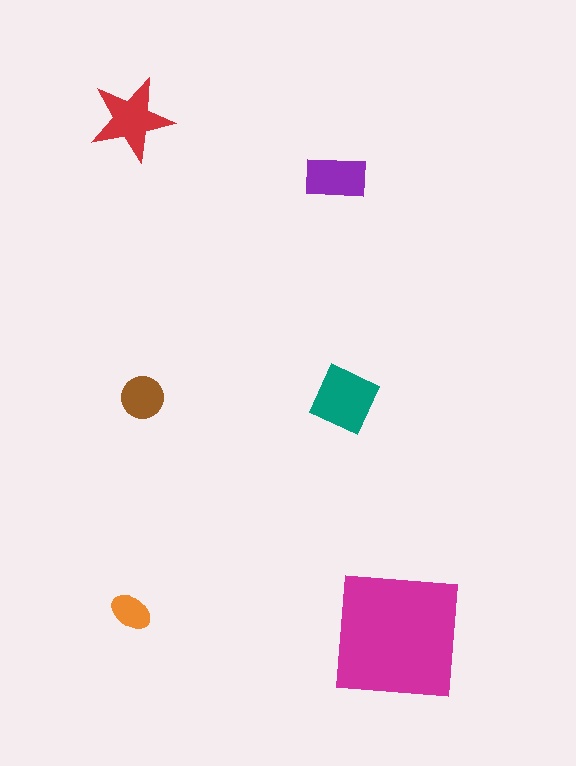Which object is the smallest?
The orange ellipse.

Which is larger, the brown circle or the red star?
The red star.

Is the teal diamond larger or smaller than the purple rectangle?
Larger.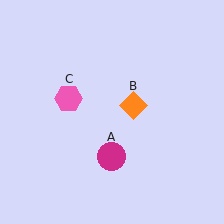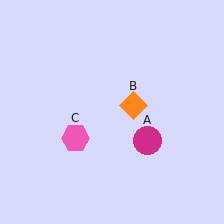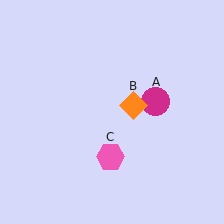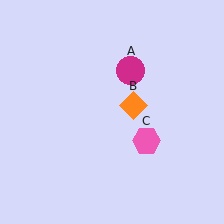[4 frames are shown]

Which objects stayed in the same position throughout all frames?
Orange diamond (object B) remained stationary.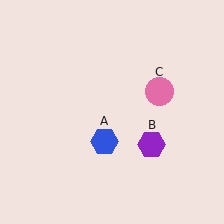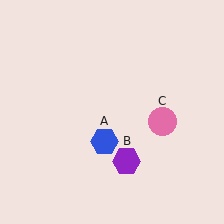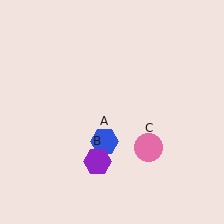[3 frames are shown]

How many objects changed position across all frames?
2 objects changed position: purple hexagon (object B), pink circle (object C).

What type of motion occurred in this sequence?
The purple hexagon (object B), pink circle (object C) rotated clockwise around the center of the scene.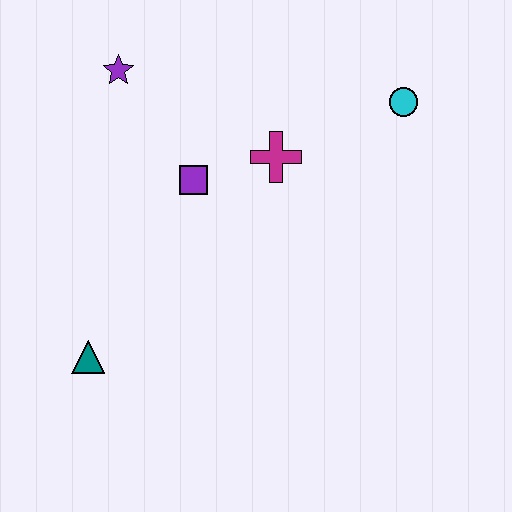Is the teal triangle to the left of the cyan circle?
Yes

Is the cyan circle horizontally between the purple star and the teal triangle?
No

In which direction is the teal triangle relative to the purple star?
The teal triangle is below the purple star.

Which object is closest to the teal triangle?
The purple square is closest to the teal triangle.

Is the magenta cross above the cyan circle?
No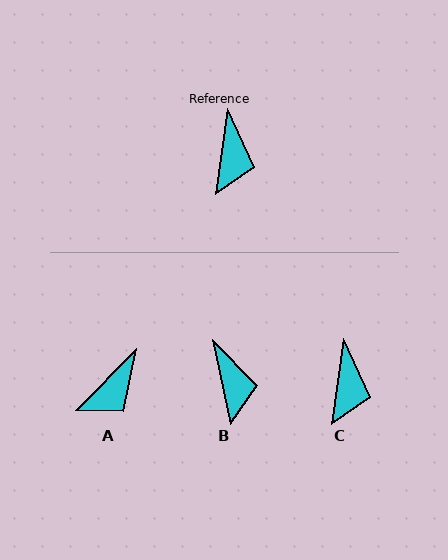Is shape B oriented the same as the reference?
No, it is off by about 20 degrees.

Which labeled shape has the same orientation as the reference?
C.